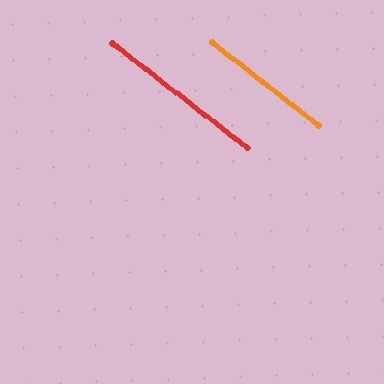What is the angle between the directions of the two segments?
Approximately 0 degrees.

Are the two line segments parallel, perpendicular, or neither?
Parallel — their directions differ by only 0.1°.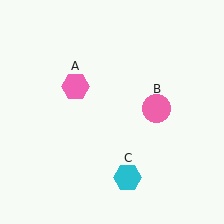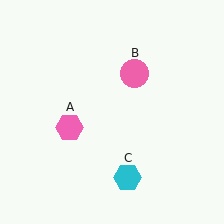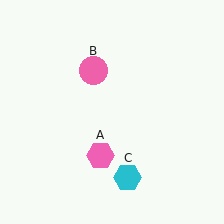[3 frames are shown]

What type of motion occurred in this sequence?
The pink hexagon (object A), pink circle (object B) rotated counterclockwise around the center of the scene.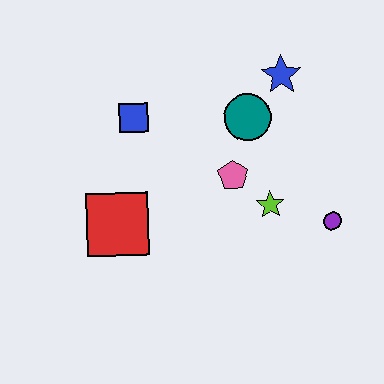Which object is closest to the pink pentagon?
The lime star is closest to the pink pentagon.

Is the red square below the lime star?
Yes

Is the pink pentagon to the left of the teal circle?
Yes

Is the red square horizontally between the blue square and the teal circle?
No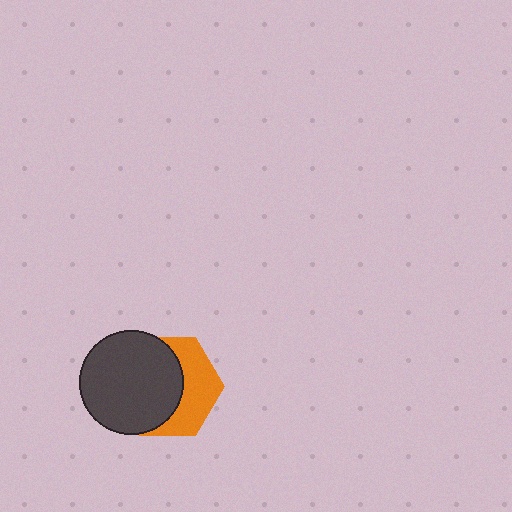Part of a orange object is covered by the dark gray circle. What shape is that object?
It is a hexagon.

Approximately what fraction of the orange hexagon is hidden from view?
Roughly 58% of the orange hexagon is hidden behind the dark gray circle.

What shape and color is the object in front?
The object in front is a dark gray circle.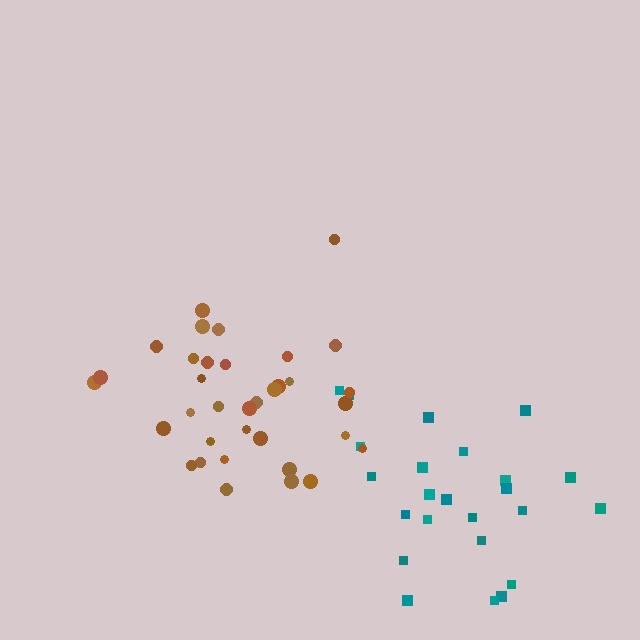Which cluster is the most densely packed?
Brown.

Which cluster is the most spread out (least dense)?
Teal.